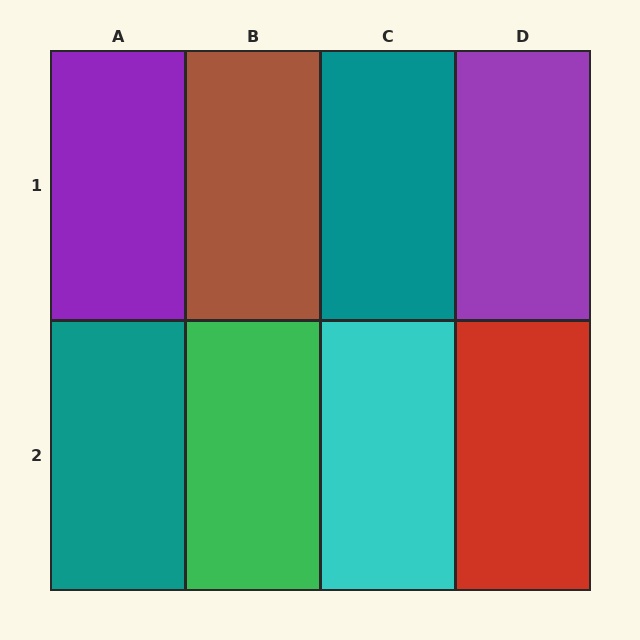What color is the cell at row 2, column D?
Red.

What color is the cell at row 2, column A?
Teal.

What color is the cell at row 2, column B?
Green.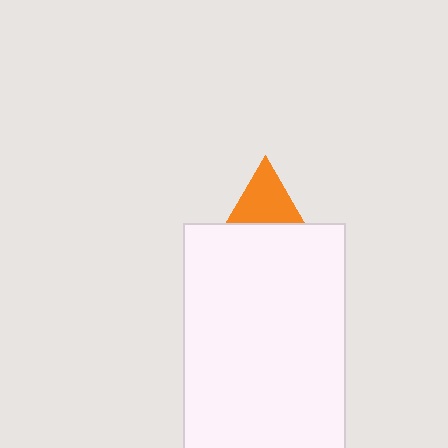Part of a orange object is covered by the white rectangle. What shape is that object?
It is a triangle.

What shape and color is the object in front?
The object in front is a white rectangle.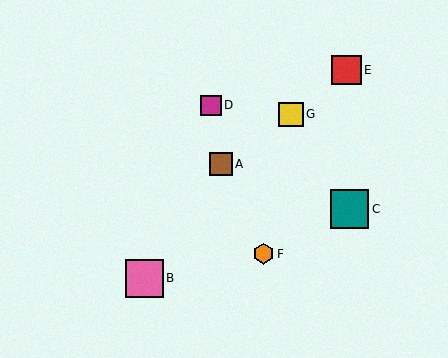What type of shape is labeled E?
Shape E is a red square.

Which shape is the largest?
The teal square (labeled C) is the largest.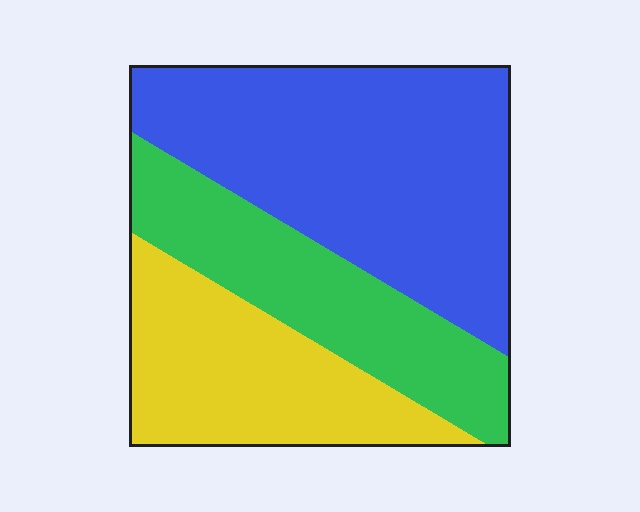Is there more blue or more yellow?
Blue.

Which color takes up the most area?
Blue, at roughly 45%.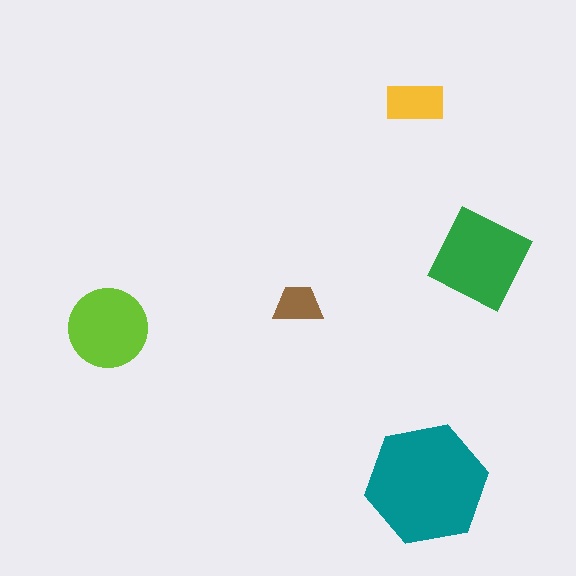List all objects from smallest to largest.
The brown trapezoid, the yellow rectangle, the lime circle, the green diamond, the teal hexagon.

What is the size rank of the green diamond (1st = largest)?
2nd.